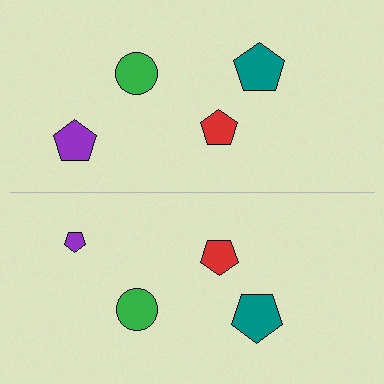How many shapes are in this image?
There are 8 shapes in this image.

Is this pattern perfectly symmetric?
No, the pattern is not perfectly symmetric. The purple pentagon on the bottom side has a different size than its mirror counterpart.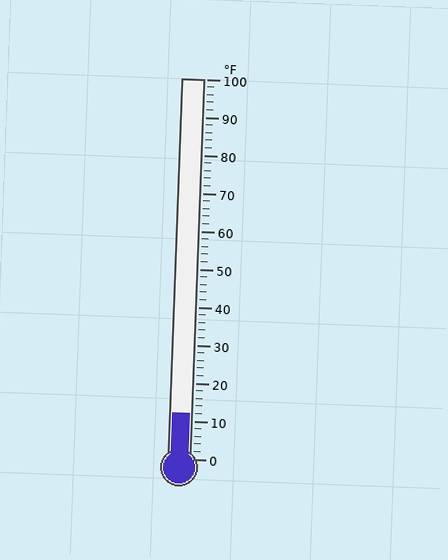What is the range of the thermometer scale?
The thermometer scale ranges from 0°F to 100°F.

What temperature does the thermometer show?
The thermometer shows approximately 12°F.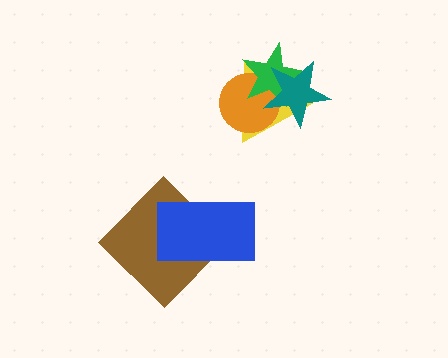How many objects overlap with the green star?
3 objects overlap with the green star.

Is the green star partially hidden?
Yes, it is partially covered by another shape.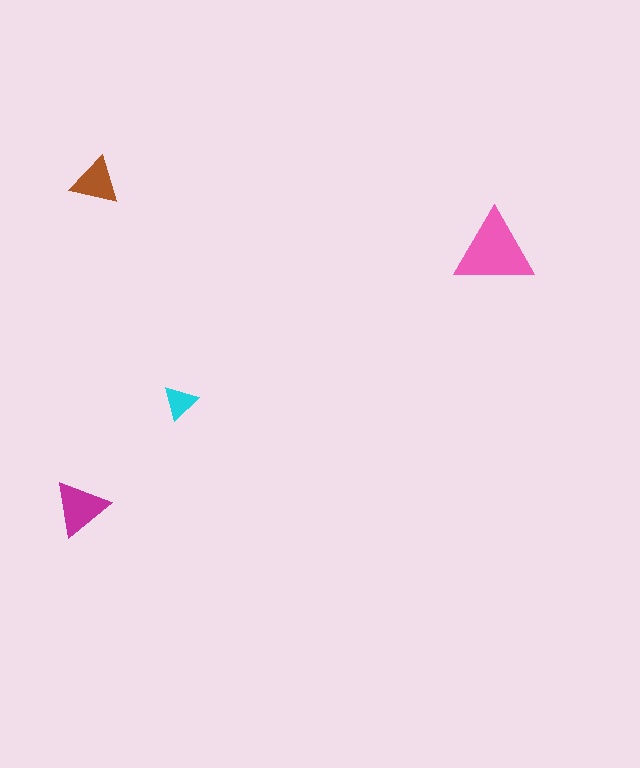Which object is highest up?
The brown triangle is topmost.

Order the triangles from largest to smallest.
the pink one, the magenta one, the brown one, the cyan one.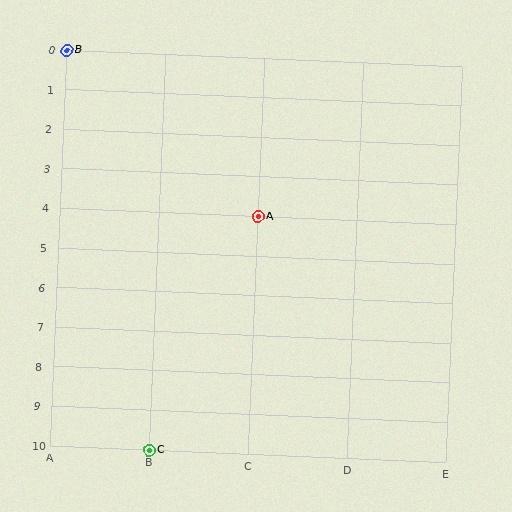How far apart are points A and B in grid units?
Points A and B are 2 columns and 4 rows apart (about 4.5 grid units diagonally).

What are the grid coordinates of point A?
Point A is at grid coordinates (C, 4).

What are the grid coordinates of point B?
Point B is at grid coordinates (A, 0).